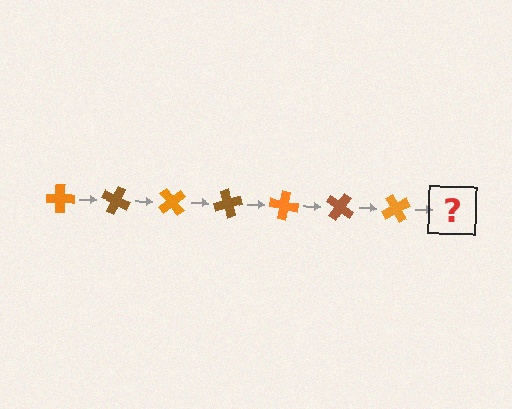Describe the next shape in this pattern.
It should be a brown cross, rotated 175 degrees from the start.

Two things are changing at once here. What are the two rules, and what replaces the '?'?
The two rules are that it rotates 25 degrees each step and the color cycles through orange and brown. The '?' should be a brown cross, rotated 175 degrees from the start.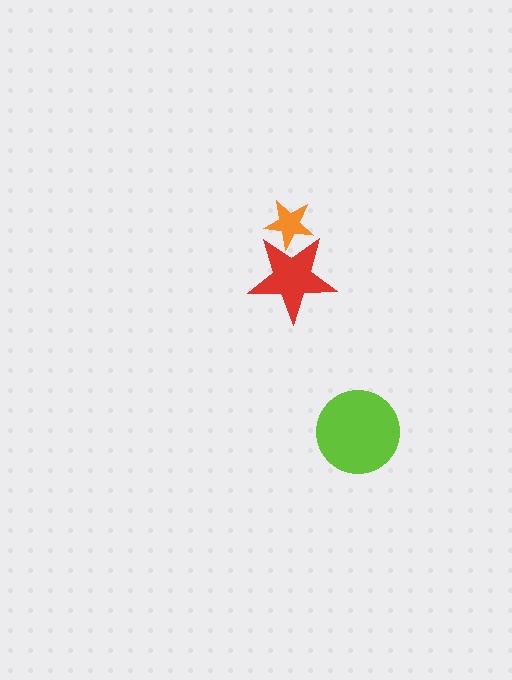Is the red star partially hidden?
No, no other shape covers it.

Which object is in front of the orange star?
The red star is in front of the orange star.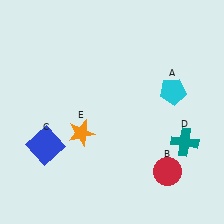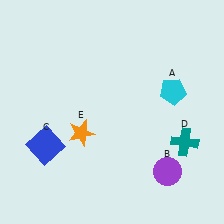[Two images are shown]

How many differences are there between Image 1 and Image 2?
There is 1 difference between the two images.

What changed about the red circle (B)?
In Image 1, B is red. In Image 2, it changed to purple.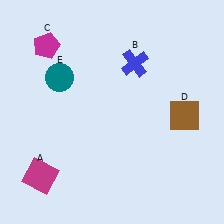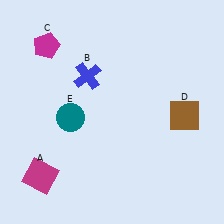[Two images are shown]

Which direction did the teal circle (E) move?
The teal circle (E) moved down.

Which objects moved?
The objects that moved are: the blue cross (B), the teal circle (E).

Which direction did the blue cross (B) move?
The blue cross (B) moved left.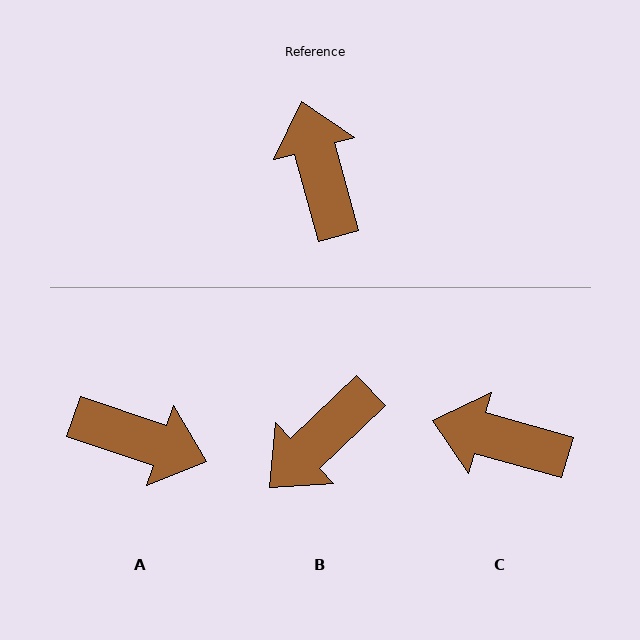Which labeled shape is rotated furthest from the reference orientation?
A, about 124 degrees away.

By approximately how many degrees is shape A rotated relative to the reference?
Approximately 124 degrees clockwise.